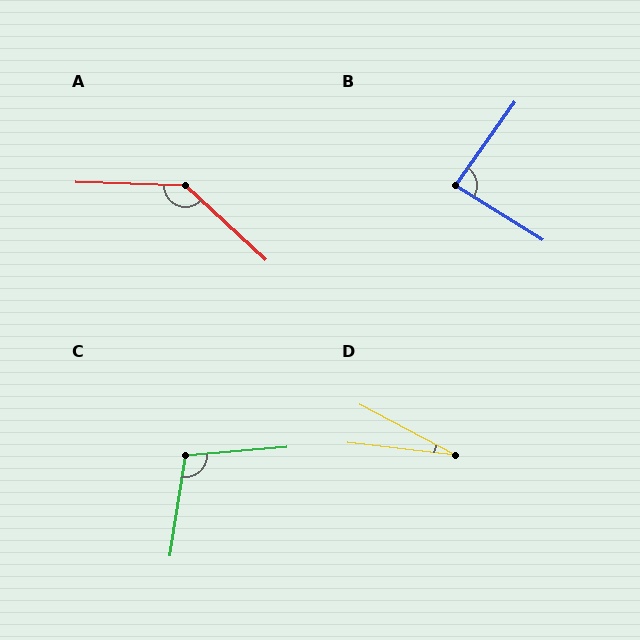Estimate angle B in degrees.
Approximately 86 degrees.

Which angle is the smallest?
D, at approximately 21 degrees.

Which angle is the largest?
A, at approximately 139 degrees.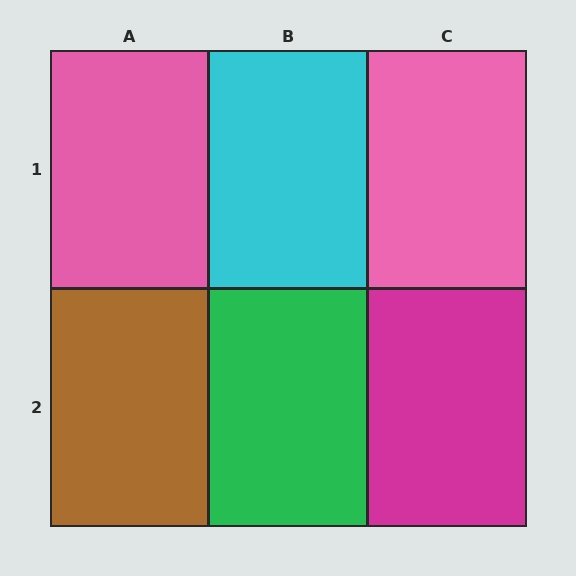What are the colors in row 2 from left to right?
Brown, green, magenta.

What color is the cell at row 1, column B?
Cyan.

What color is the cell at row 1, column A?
Pink.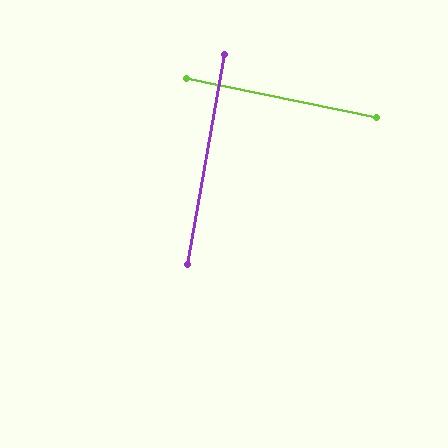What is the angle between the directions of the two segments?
Approximately 88 degrees.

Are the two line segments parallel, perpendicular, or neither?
Perpendicular — they meet at approximately 88°.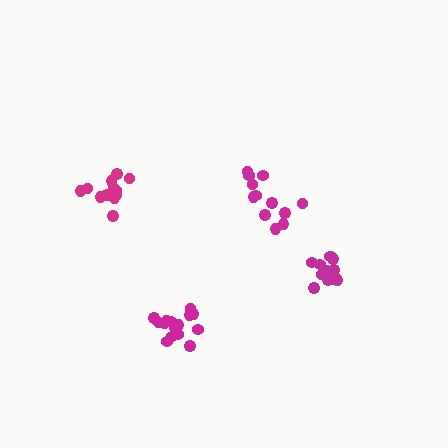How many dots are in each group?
Group 1: 14 dots, Group 2: 16 dots, Group 3: 12 dots, Group 4: 13 dots (55 total).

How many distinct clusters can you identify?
There are 4 distinct clusters.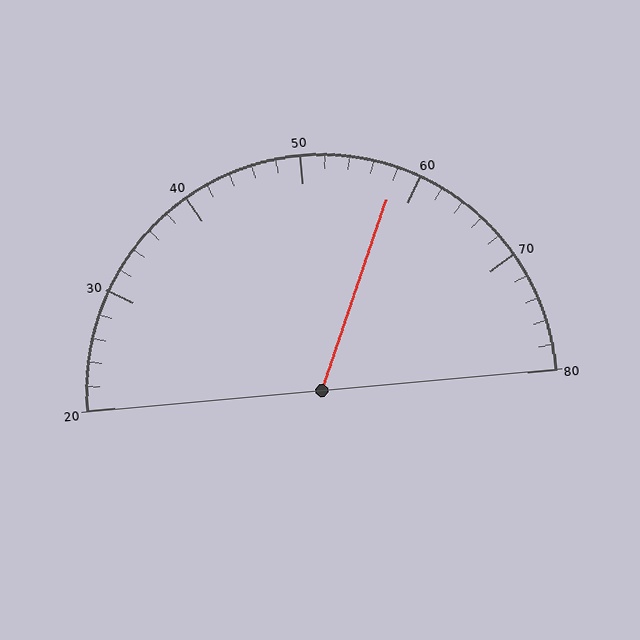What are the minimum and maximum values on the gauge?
The gauge ranges from 20 to 80.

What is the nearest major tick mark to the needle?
The nearest major tick mark is 60.